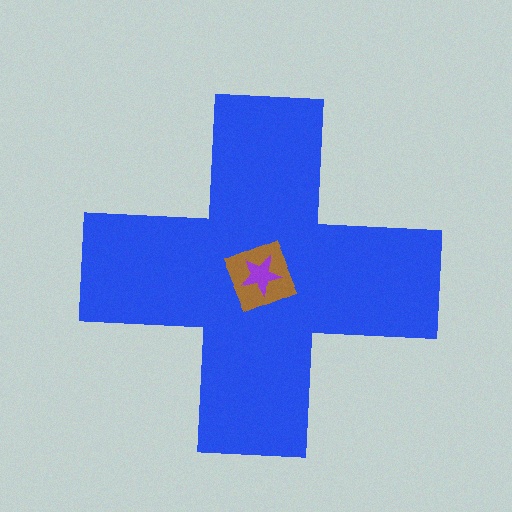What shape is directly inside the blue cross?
The brown diamond.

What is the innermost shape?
The purple star.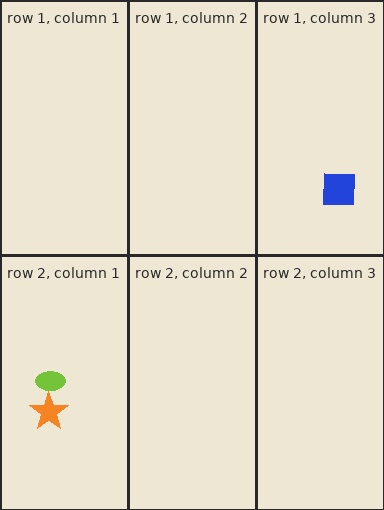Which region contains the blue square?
The row 1, column 3 region.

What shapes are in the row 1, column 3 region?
The blue square.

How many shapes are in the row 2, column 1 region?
2.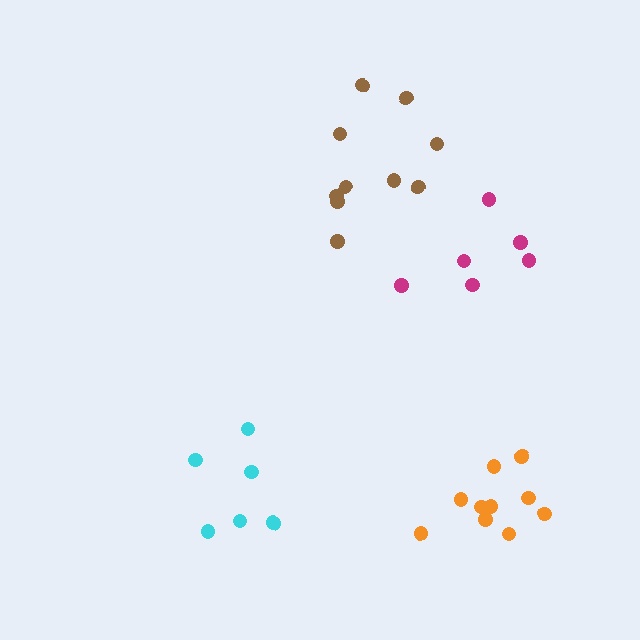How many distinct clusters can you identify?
There are 4 distinct clusters.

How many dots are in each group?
Group 1: 6 dots, Group 2: 6 dots, Group 3: 10 dots, Group 4: 10 dots (32 total).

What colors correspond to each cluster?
The clusters are colored: cyan, magenta, brown, orange.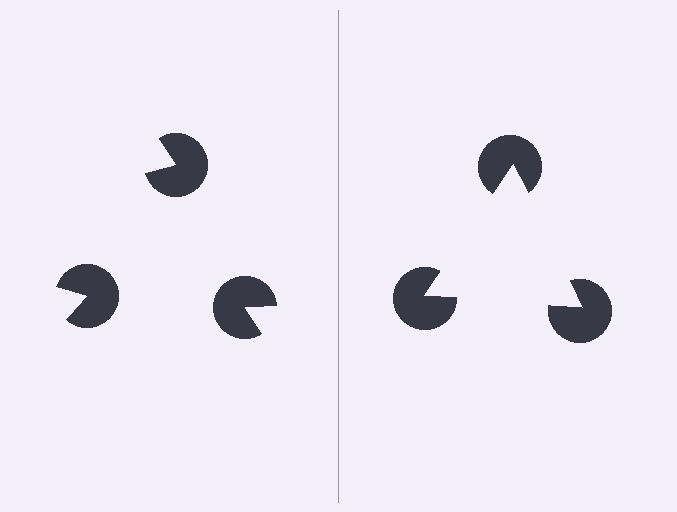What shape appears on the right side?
An illusory triangle.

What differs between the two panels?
The pac-man discs are positioned identically on both sides; only the wedge orientations differ. On the right they align to a triangle; on the left they are misaligned.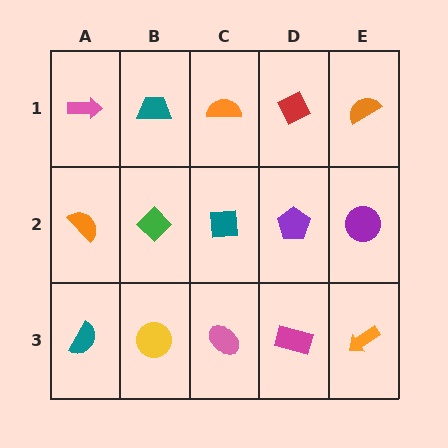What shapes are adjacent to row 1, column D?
A purple pentagon (row 2, column D), an orange semicircle (row 1, column C), an orange semicircle (row 1, column E).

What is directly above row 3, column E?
A purple circle.